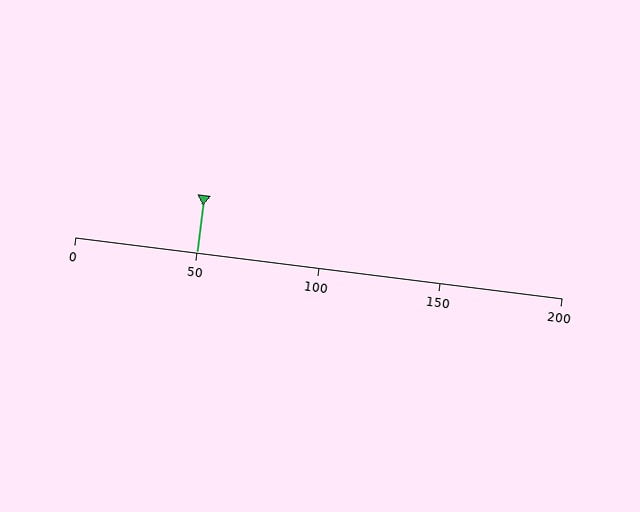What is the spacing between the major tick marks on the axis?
The major ticks are spaced 50 apart.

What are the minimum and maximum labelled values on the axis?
The axis runs from 0 to 200.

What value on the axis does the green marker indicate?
The marker indicates approximately 50.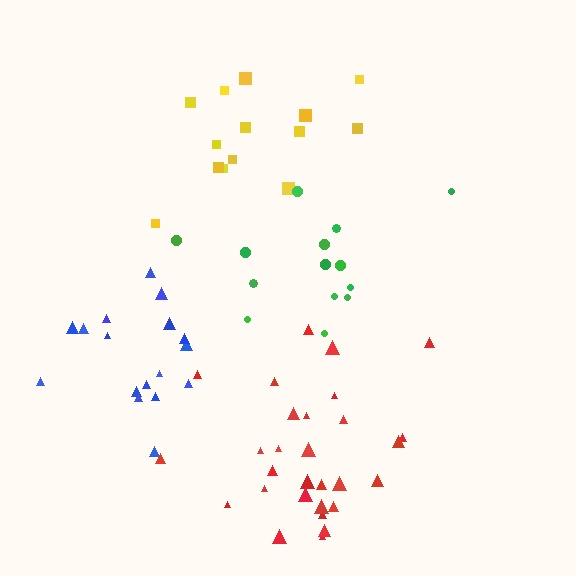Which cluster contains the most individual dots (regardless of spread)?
Red (29).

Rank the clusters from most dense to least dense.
blue, red, green, yellow.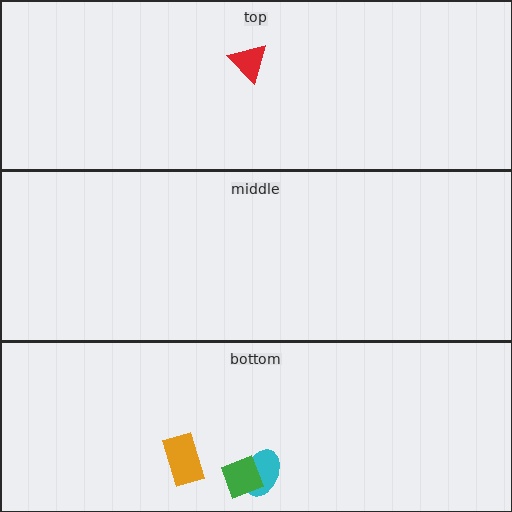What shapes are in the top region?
The red triangle.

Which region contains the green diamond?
The bottom region.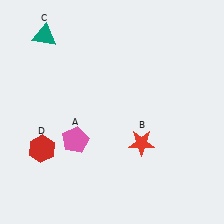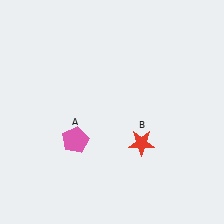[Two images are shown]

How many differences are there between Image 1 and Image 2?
There are 2 differences between the two images.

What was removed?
The red hexagon (D), the teal triangle (C) were removed in Image 2.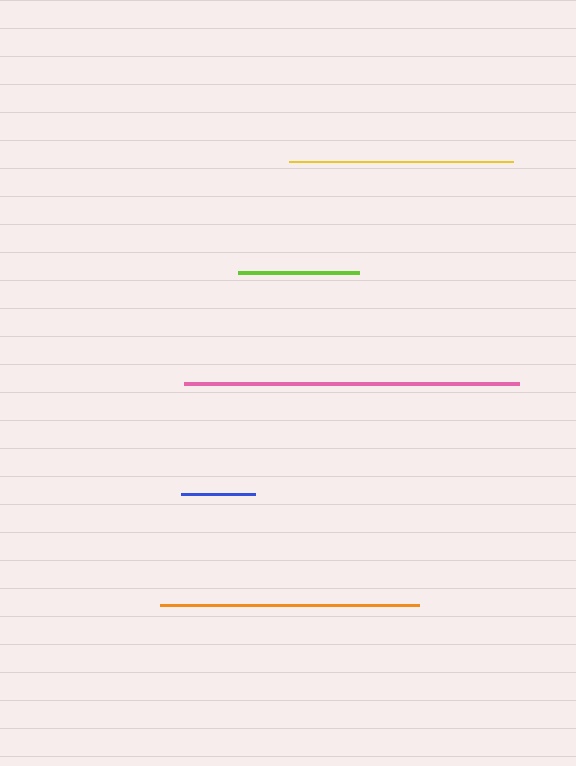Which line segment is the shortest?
The blue line is the shortest at approximately 74 pixels.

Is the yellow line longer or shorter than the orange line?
The orange line is longer than the yellow line.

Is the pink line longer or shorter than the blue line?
The pink line is longer than the blue line.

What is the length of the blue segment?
The blue segment is approximately 74 pixels long.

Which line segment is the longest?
The pink line is the longest at approximately 335 pixels.